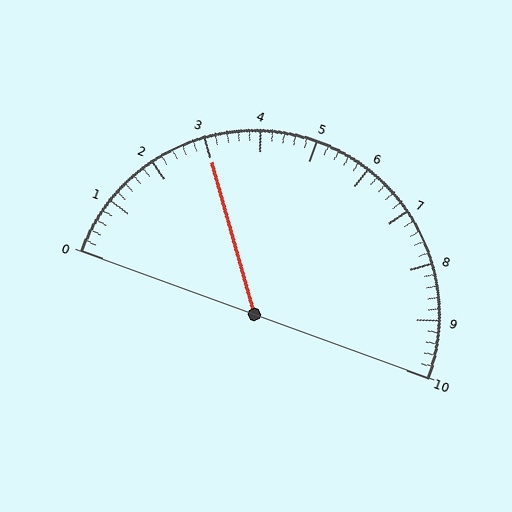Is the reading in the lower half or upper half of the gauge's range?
The reading is in the lower half of the range (0 to 10).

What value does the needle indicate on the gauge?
The needle indicates approximately 3.0.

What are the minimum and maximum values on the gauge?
The gauge ranges from 0 to 10.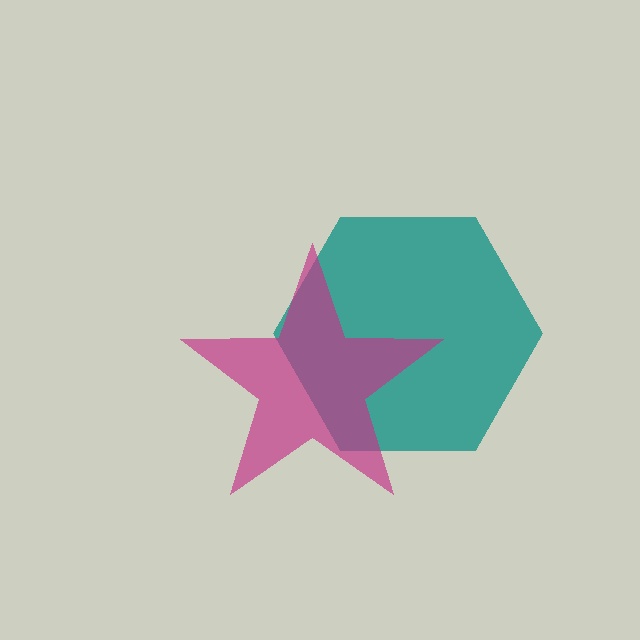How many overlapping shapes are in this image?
There are 2 overlapping shapes in the image.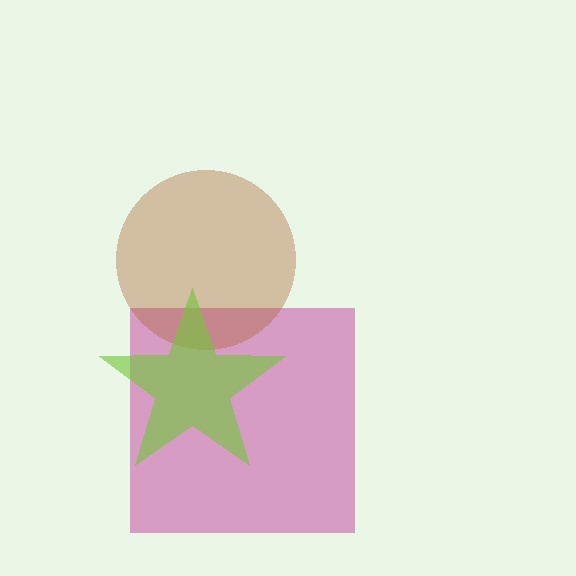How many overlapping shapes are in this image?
There are 3 overlapping shapes in the image.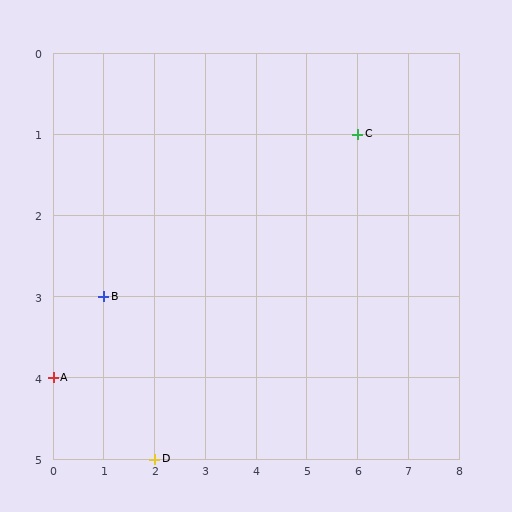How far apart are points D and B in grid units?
Points D and B are 1 column and 2 rows apart (about 2.2 grid units diagonally).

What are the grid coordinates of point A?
Point A is at grid coordinates (0, 4).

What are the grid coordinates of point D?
Point D is at grid coordinates (2, 5).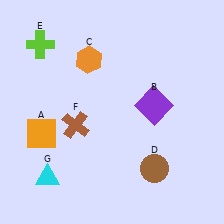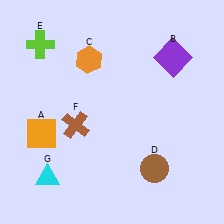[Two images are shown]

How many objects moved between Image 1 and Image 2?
1 object moved between the two images.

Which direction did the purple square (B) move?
The purple square (B) moved up.